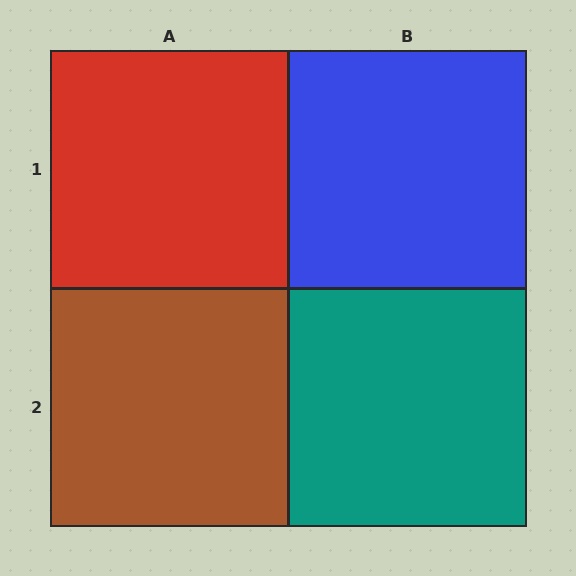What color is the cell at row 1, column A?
Red.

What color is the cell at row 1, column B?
Blue.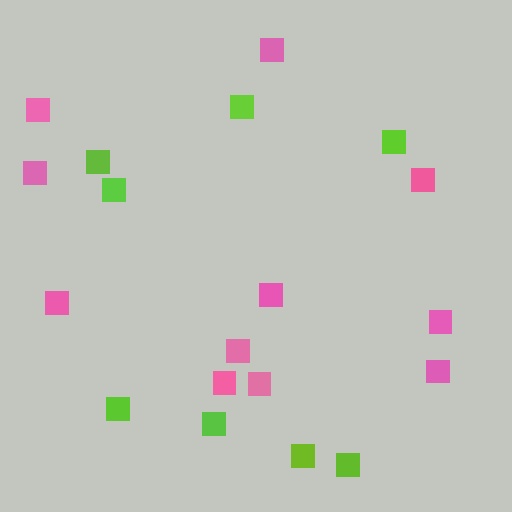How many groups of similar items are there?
There are 2 groups: one group of lime squares (8) and one group of pink squares (11).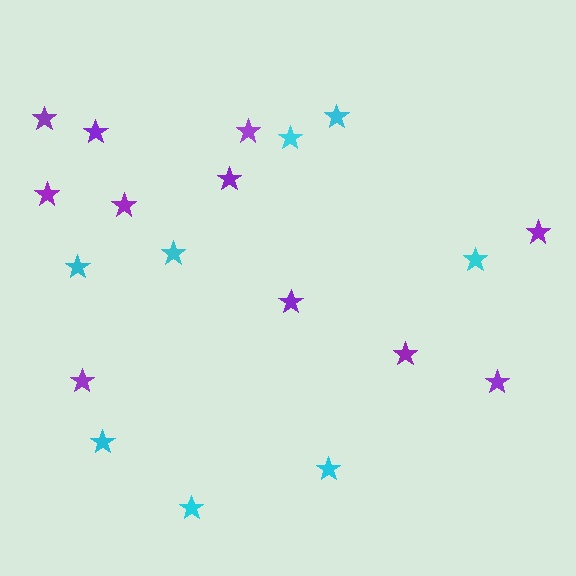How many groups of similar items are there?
There are 2 groups: one group of cyan stars (8) and one group of purple stars (11).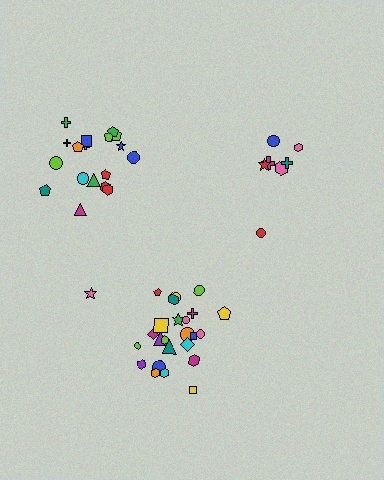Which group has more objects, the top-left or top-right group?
The top-left group.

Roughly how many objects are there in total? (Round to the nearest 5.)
Roughly 50 objects in total.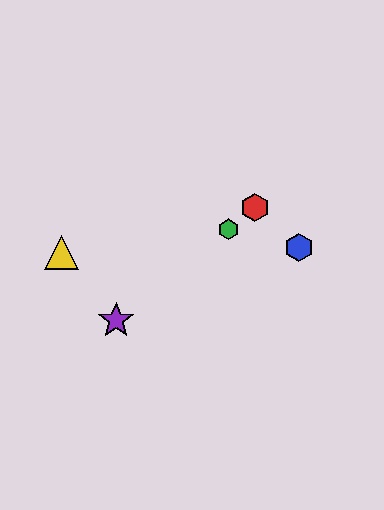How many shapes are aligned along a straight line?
3 shapes (the red hexagon, the green hexagon, the purple star) are aligned along a straight line.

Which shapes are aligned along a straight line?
The red hexagon, the green hexagon, the purple star are aligned along a straight line.